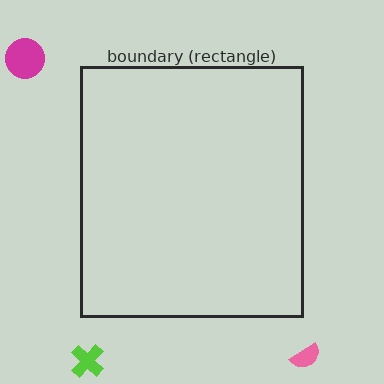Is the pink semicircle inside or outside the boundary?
Outside.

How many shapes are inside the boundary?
0 inside, 3 outside.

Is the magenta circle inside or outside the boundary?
Outside.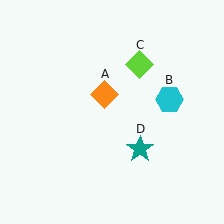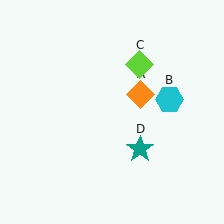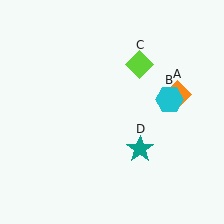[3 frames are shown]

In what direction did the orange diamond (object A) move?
The orange diamond (object A) moved right.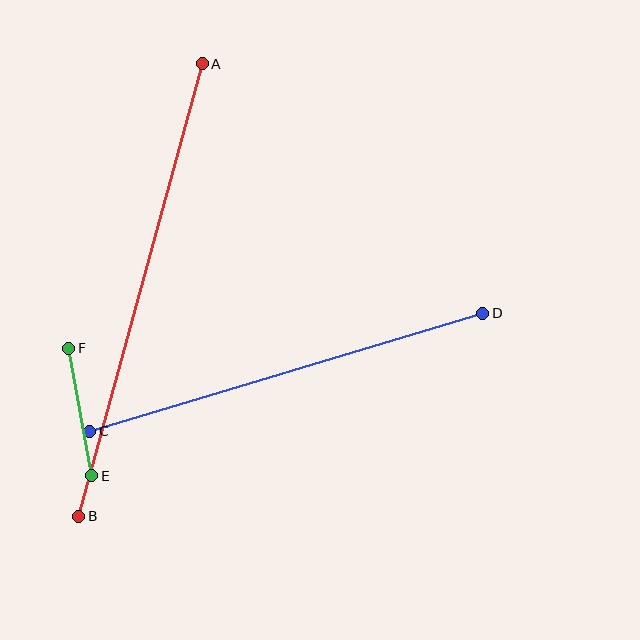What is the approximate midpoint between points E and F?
The midpoint is at approximately (80, 412) pixels.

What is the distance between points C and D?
The distance is approximately 410 pixels.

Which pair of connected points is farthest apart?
Points A and B are farthest apart.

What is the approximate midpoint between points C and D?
The midpoint is at approximately (286, 372) pixels.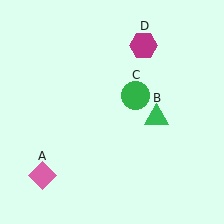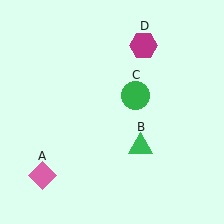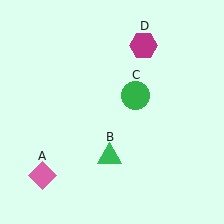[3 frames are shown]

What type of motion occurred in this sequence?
The green triangle (object B) rotated clockwise around the center of the scene.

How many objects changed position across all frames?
1 object changed position: green triangle (object B).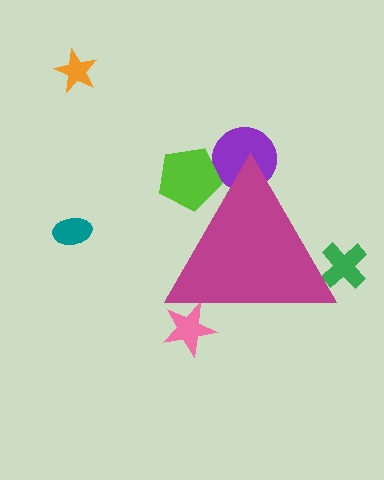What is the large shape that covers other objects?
A magenta triangle.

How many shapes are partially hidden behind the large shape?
4 shapes are partially hidden.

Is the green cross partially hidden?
Yes, the green cross is partially hidden behind the magenta triangle.